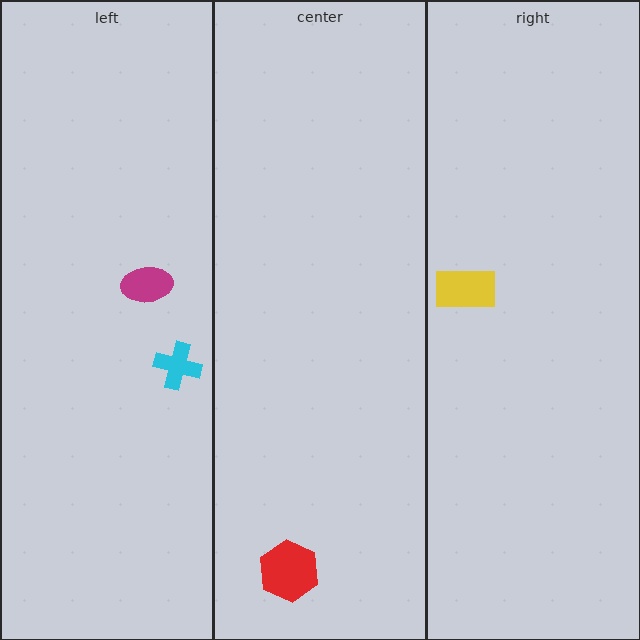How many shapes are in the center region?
1.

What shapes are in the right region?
The yellow rectangle.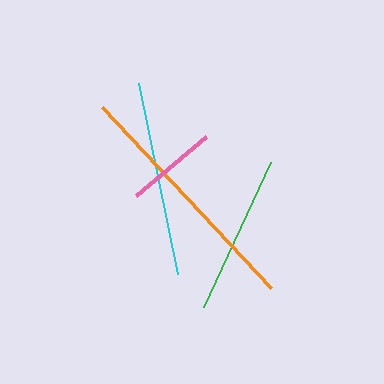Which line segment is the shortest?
The pink line is the shortest at approximately 91 pixels.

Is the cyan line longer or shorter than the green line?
The cyan line is longer than the green line.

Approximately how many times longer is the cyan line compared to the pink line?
The cyan line is approximately 2.1 times the length of the pink line.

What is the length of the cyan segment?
The cyan segment is approximately 195 pixels long.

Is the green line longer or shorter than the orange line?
The orange line is longer than the green line.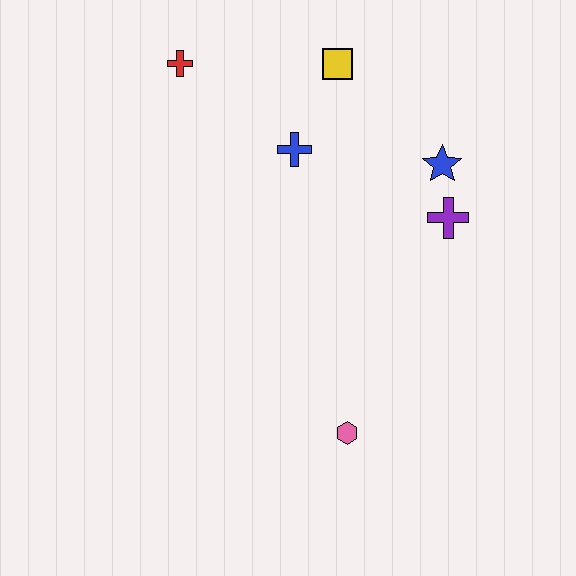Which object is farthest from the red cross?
The pink hexagon is farthest from the red cross.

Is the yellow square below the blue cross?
No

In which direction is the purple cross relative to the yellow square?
The purple cross is below the yellow square.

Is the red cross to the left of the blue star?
Yes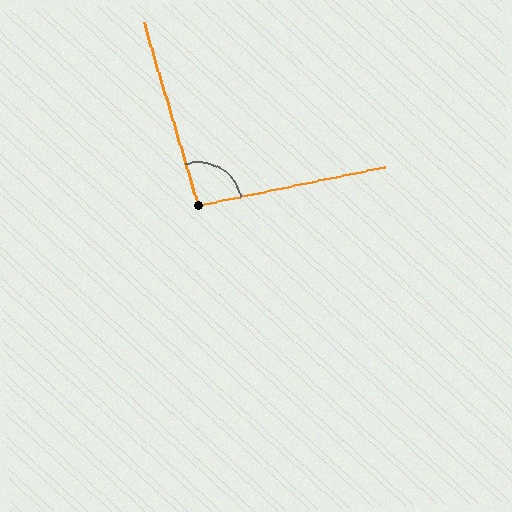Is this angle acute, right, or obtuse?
It is approximately a right angle.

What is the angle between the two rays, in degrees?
Approximately 95 degrees.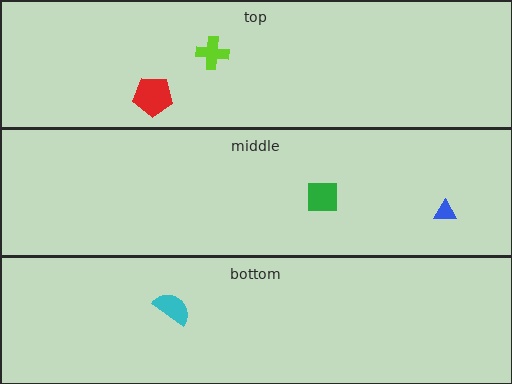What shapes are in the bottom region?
The cyan semicircle.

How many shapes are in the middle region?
2.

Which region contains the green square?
The middle region.